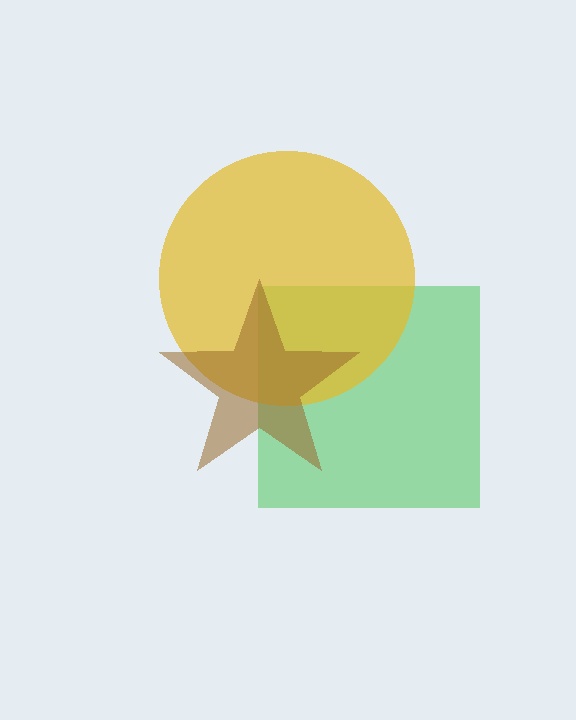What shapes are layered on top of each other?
The layered shapes are: a green square, a yellow circle, a brown star.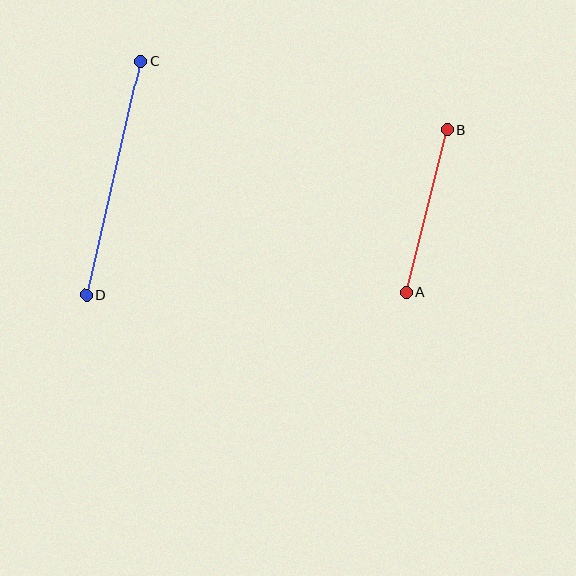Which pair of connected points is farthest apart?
Points C and D are farthest apart.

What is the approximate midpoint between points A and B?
The midpoint is at approximately (427, 211) pixels.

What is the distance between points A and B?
The distance is approximately 168 pixels.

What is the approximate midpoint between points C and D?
The midpoint is at approximately (113, 178) pixels.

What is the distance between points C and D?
The distance is approximately 240 pixels.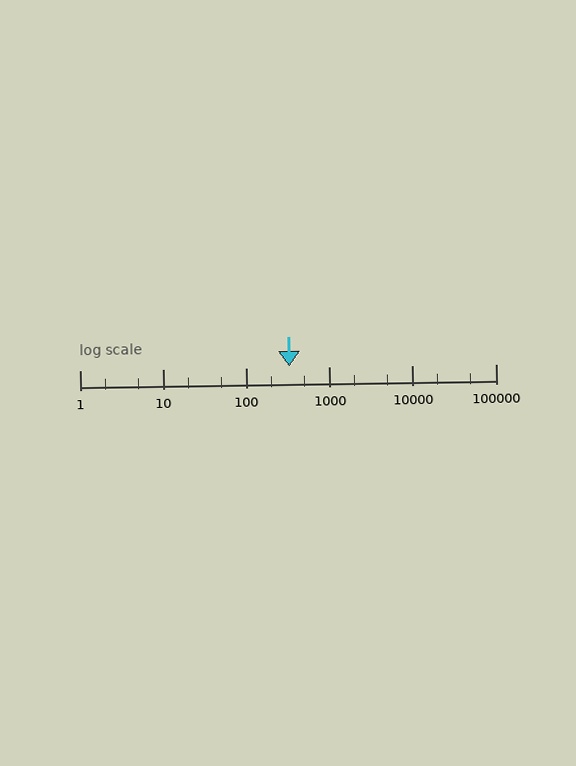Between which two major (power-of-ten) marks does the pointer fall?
The pointer is between 100 and 1000.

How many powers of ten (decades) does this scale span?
The scale spans 5 decades, from 1 to 100000.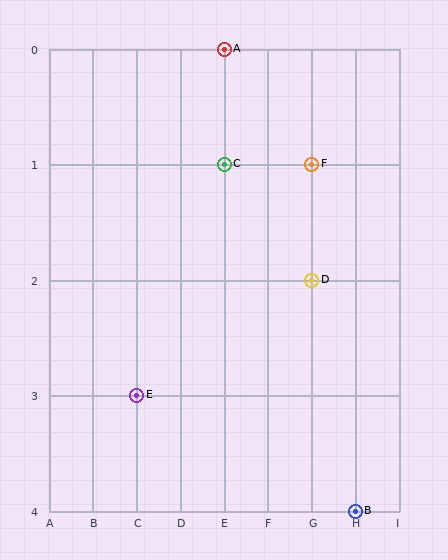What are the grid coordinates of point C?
Point C is at grid coordinates (E, 1).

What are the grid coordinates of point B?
Point B is at grid coordinates (H, 4).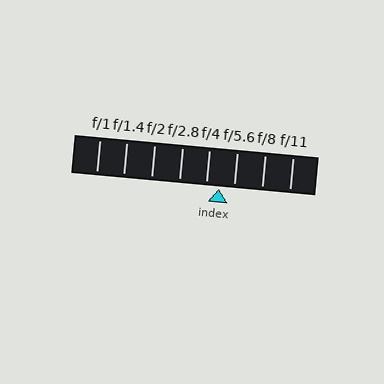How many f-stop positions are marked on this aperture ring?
There are 8 f-stop positions marked.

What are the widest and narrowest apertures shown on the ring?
The widest aperture shown is f/1 and the narrowest is f/11.